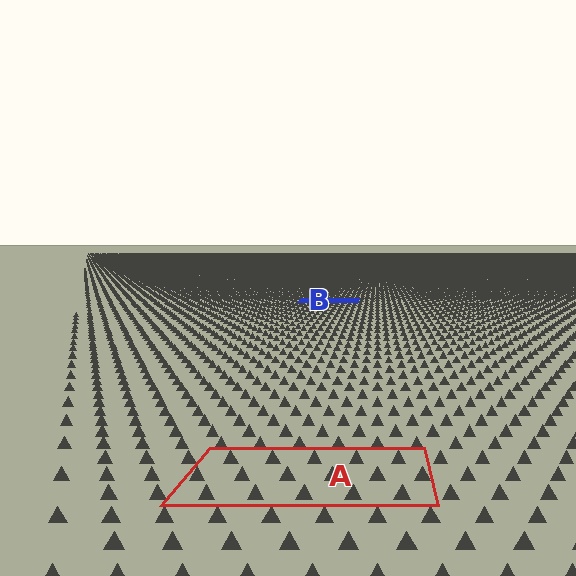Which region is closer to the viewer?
Region A is closer. The texture elements there are larger and more spread out.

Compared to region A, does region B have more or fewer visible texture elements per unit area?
Region B has more texture elements per unit area — they are packed more densely because it is farther away.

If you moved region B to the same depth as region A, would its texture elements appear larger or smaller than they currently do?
They would appear larger. At a closer depth, the same texture elements are projected at a bigger on-screen size.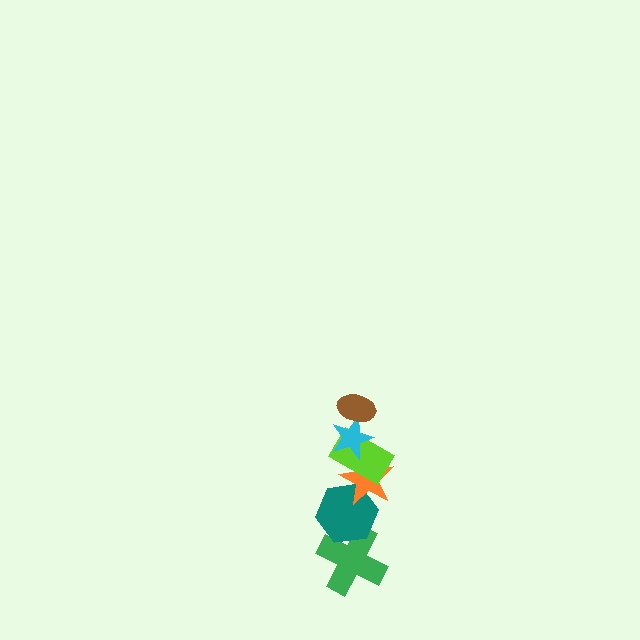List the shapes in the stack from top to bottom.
From top to bottom: the brown ellipse, the cyan star, the lime rectangle, the orange star, the teal hexagon, the green cross.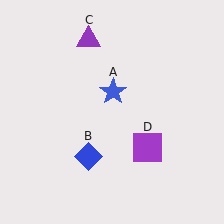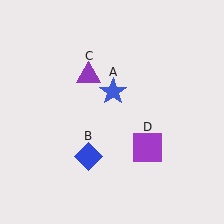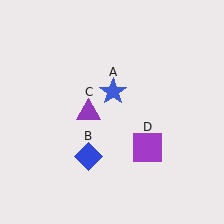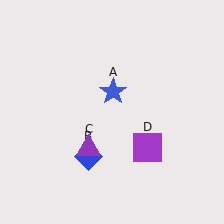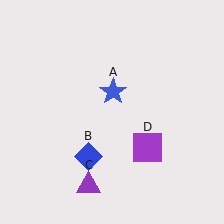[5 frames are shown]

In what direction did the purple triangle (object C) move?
The purple triangle (object C) moved down.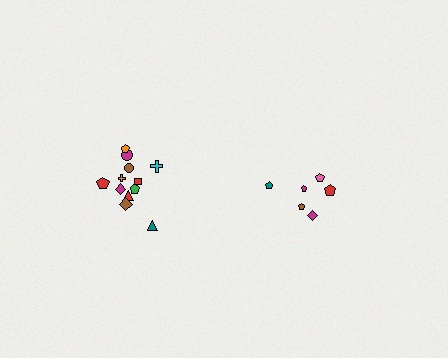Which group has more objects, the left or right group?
The left group.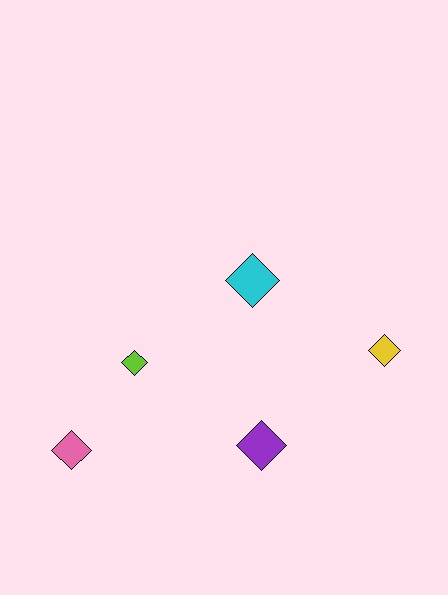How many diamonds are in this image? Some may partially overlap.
There are 5 diamonds.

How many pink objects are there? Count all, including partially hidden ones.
There is 1 pink object.